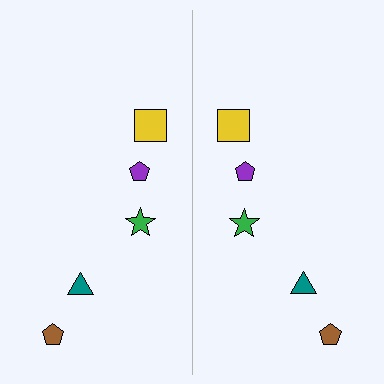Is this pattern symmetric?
Yes, this pattern has bilateral (reflection) symmetry.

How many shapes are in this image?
There are 10 shapes in this image.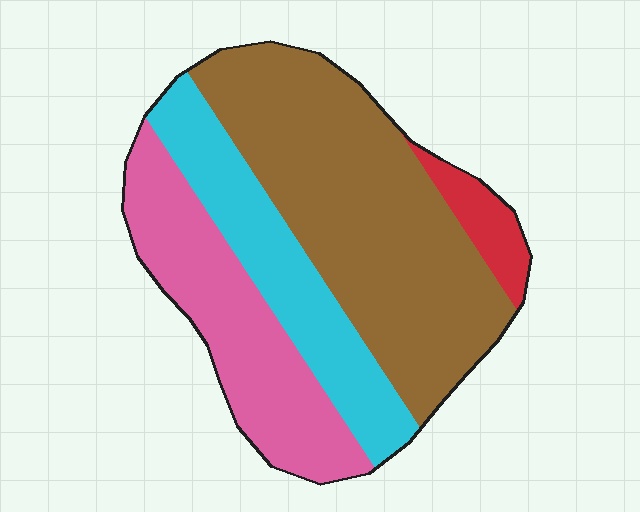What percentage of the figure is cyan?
Cyan covers 22% of the figure.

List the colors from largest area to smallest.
From largest to smallest: brown, pink, cyan, red.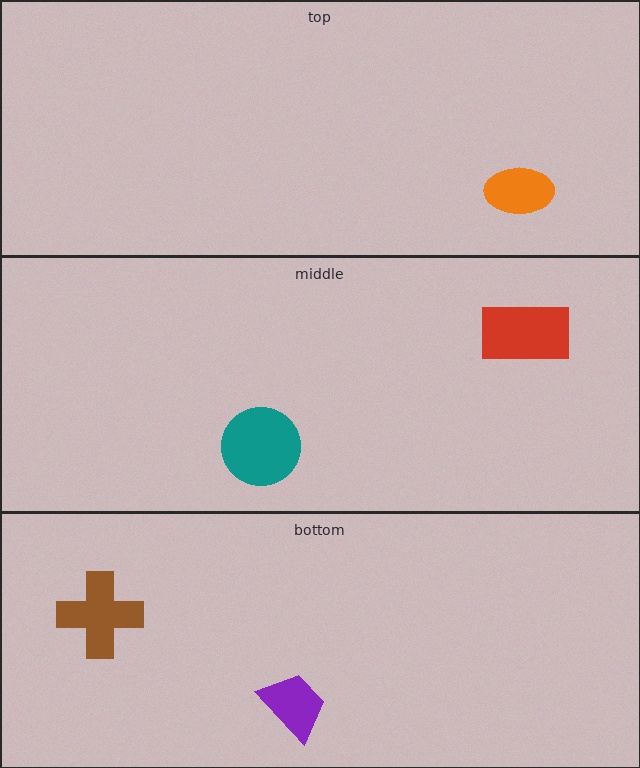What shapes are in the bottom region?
The purple trapezoid, the brown cross.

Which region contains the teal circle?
The middle region.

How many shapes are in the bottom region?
2.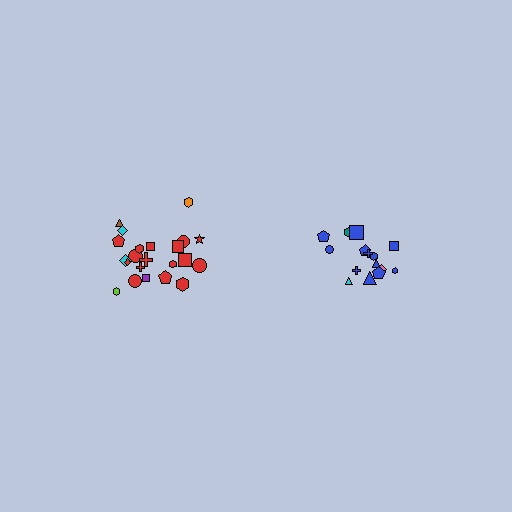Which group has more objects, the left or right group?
The left group.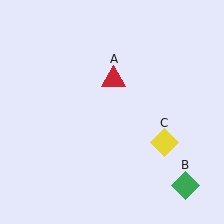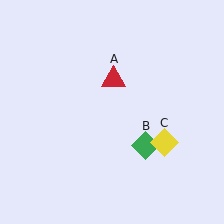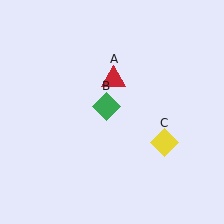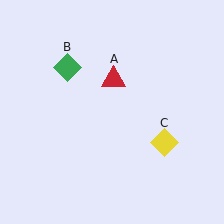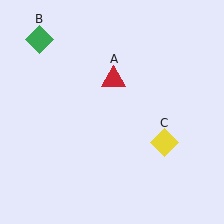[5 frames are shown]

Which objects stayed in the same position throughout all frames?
Red triangle (object A) and yellow diamond (object C) remained stationary.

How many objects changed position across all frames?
1 object changed position: green diamond (object B).